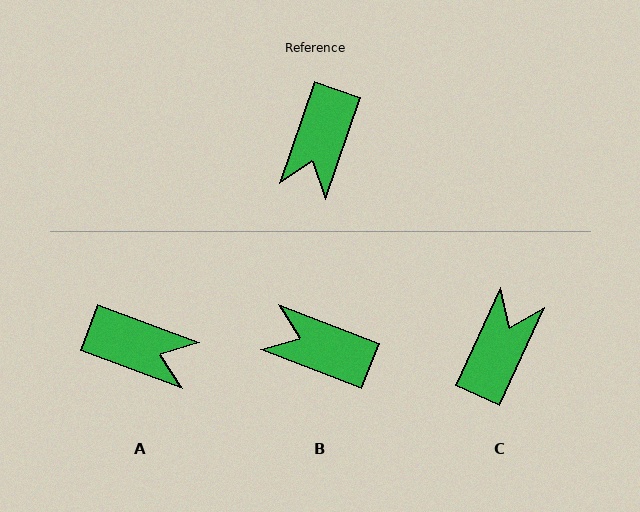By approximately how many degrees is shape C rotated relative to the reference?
Approximately 174 degrees counter-clockwise.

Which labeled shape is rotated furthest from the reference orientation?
C, about 174 degrees away.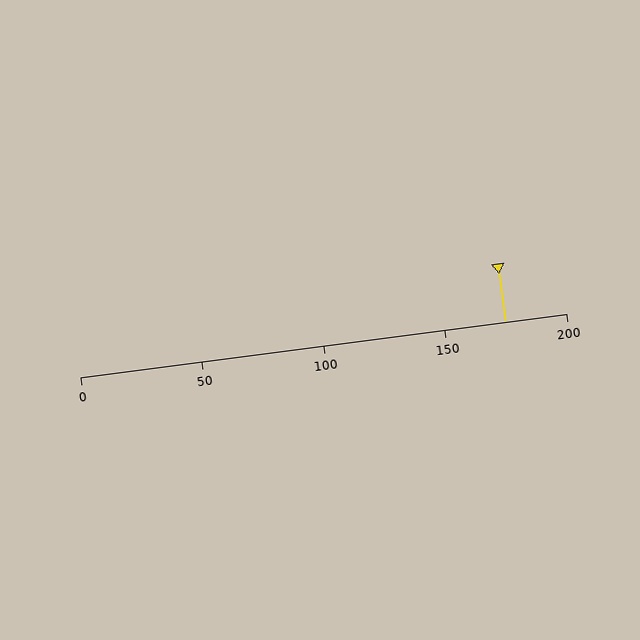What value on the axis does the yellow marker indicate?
The marker indicates approximately 175.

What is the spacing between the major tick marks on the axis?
The major ticks are spaced 50 apart.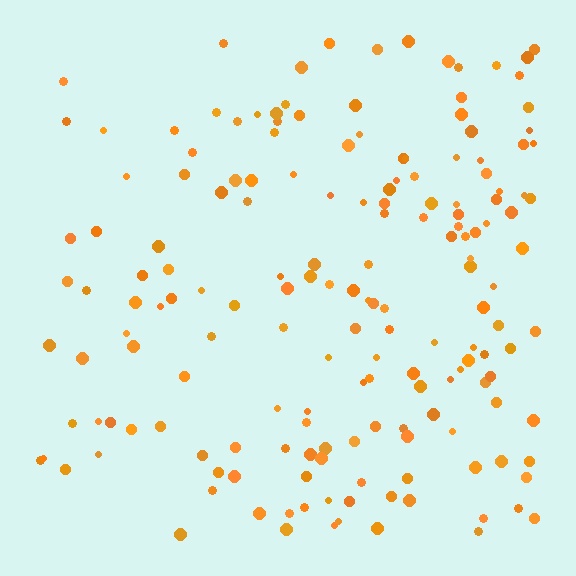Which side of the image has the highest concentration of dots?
The right.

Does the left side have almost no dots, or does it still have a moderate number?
Still a moderate number, just noticeably fewer than the right.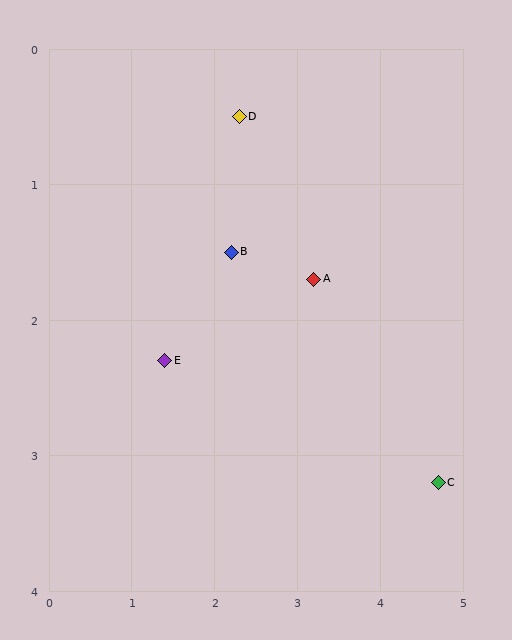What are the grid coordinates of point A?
Point A is at approximately (3.2, 1.7).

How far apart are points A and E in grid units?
Points A and E are about 1.9 grid units apart.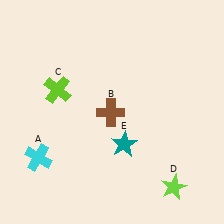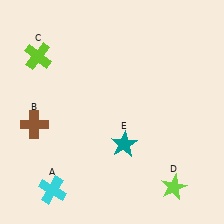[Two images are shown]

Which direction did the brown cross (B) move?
The brown cross (B) moved left.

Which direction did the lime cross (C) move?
The lime cross (C) moved up.